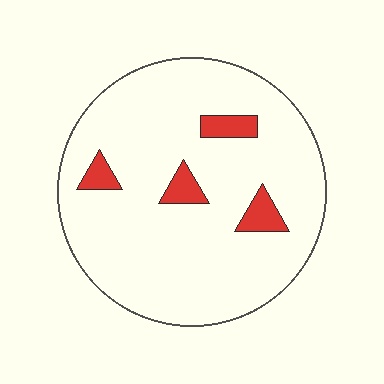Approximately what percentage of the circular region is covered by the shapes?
Approximately 10%.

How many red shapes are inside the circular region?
4.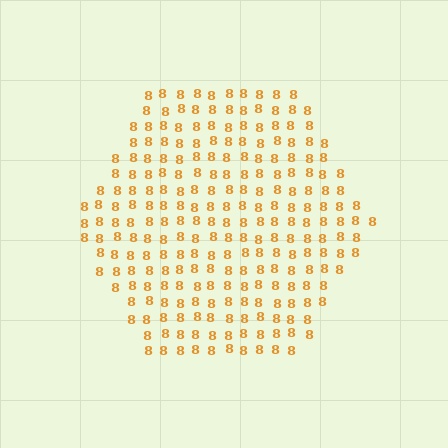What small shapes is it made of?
It is made of small digit 8's.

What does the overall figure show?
The overall figure shows a hexagon.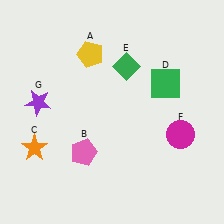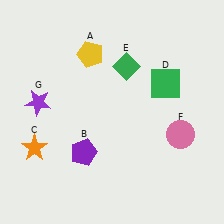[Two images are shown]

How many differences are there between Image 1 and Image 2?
There are 2 differences between the two images.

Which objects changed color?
B changed from pink to purple. F changed from magenta to pink.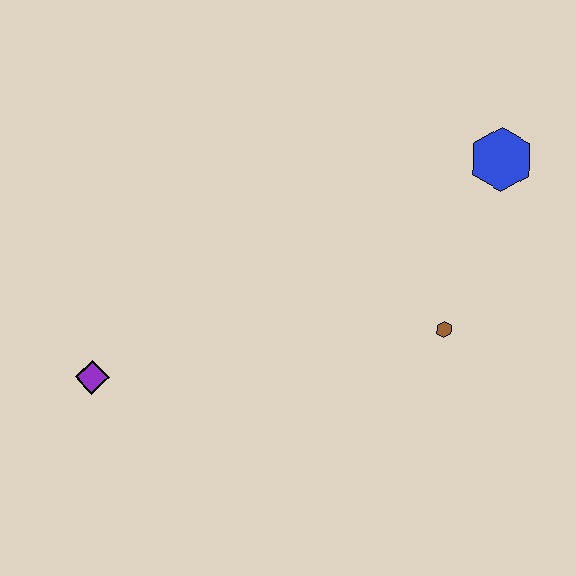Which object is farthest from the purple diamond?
The blue hexagon is farthest from the purple diamond.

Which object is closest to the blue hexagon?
The brown hexagon is closest to the blue hexagon.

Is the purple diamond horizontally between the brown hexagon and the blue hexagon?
No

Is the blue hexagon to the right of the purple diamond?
Yes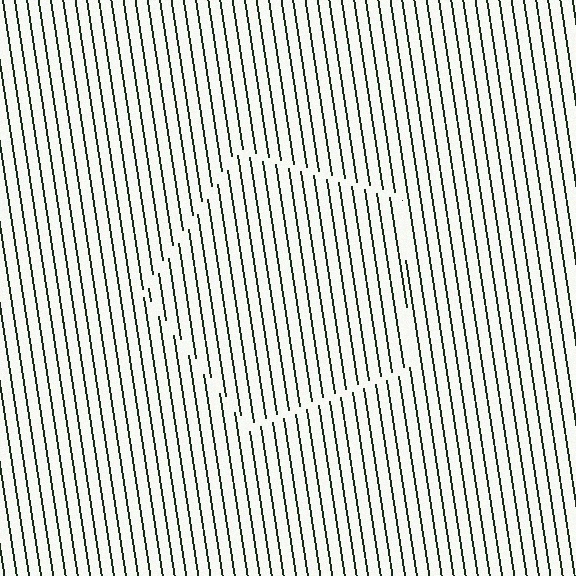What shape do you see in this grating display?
An illusory pentagon. The interior of the shape contains the same grating, shifted by half a period — the contour is defined by the phase discontinuity where line-ends from the inner and outer gratings abut.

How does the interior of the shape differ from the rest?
The interior of the shape contains the same grating, shifted by half a period — the contour is defined by the phase discontinuity where line-ends from the inner and outer gratings abut.